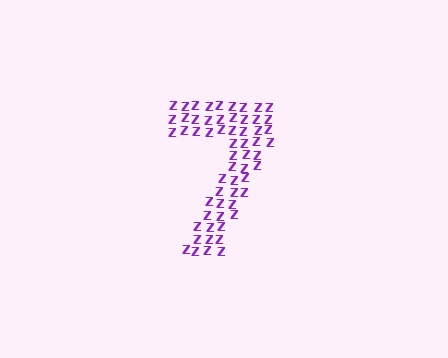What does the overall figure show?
The overall figure shows the digit 7.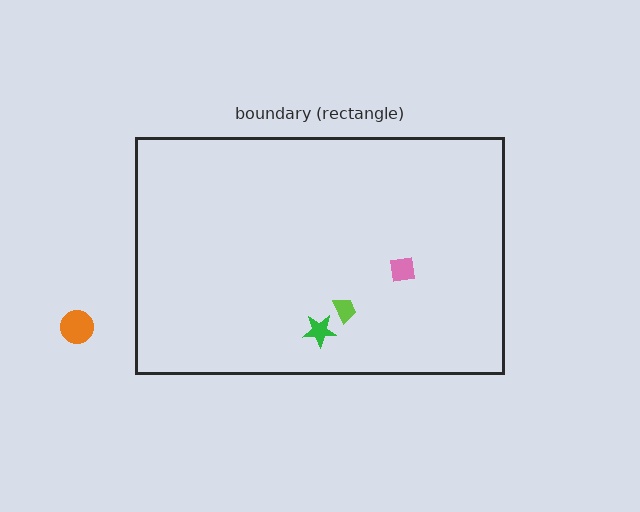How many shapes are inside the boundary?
3 inside, 1 outside.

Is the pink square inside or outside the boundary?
Inside.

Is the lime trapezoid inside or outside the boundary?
Inside.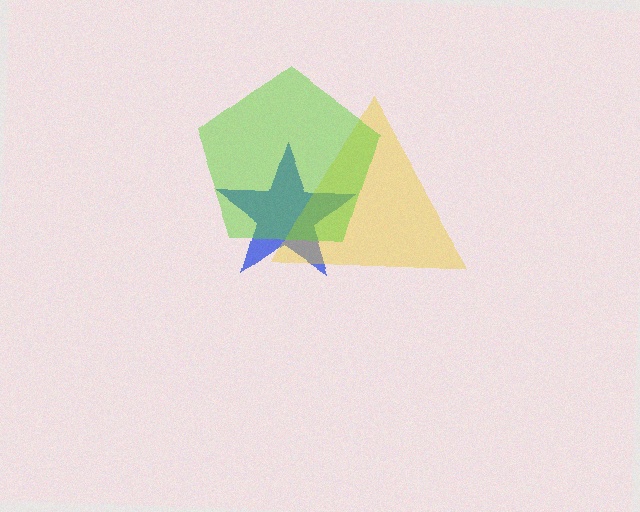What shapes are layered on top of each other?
The layered shapes are: a blue star, a yellow triangle, a lime pentagon.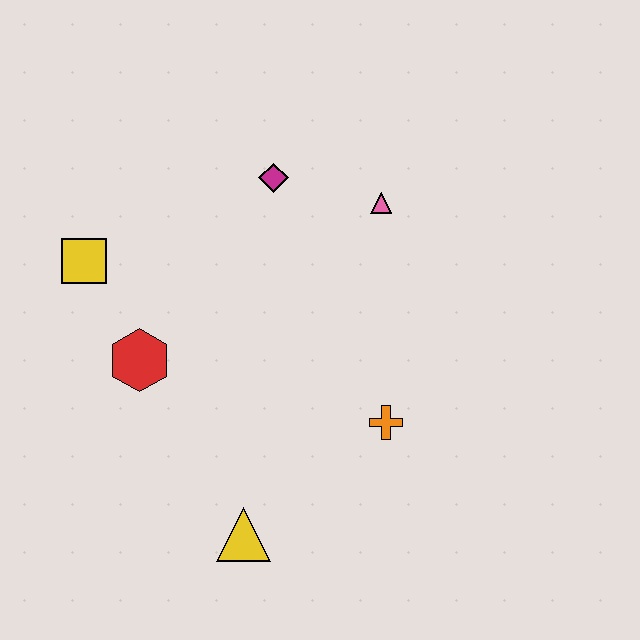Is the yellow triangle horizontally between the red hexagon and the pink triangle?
Yes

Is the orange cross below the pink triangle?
Yes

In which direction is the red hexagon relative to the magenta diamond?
The red hexagon is below the magenta diamond.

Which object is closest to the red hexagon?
The yellow square is closest to the red hexagon.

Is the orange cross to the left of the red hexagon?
No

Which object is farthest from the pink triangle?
The yellow triangle is farthest from the pink triangle.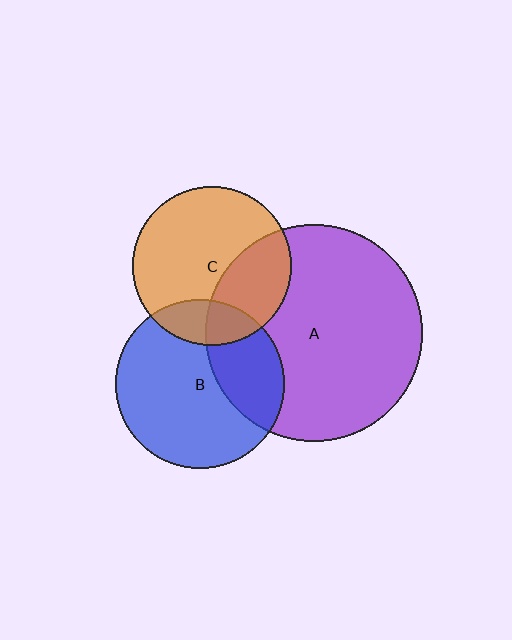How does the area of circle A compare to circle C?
Approximately 1.9 times.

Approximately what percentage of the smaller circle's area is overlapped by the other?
Approximately 30%.